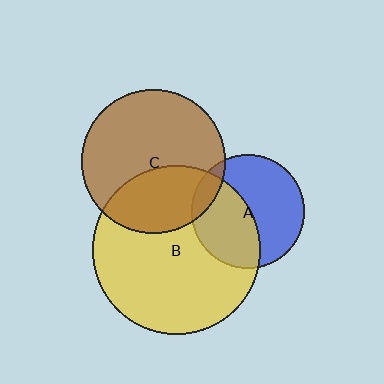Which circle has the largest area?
Circle B (yellow).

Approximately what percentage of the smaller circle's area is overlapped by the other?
Approximately 10%.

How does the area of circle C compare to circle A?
Approximately 1.6 times.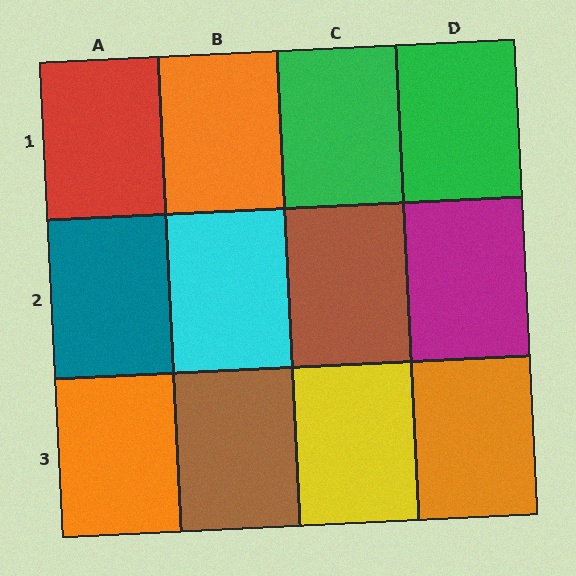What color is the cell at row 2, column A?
Teal.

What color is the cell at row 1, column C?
Green.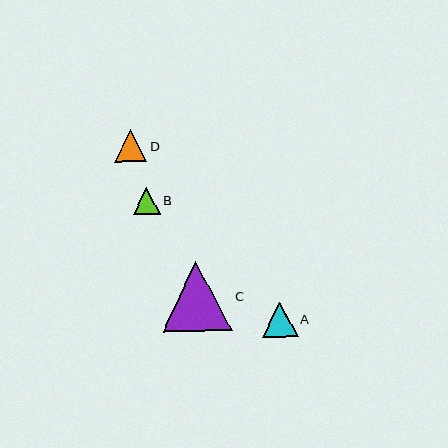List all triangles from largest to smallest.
From largest to smallest: C, A, D, B.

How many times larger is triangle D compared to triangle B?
Triangle D is approximately 1.2 times the size of triangle B.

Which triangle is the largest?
Triangle C is the largest with a size of approximately 69 pixels.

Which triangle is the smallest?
Triangle B is the smallest with a size of approximately 27 pixels.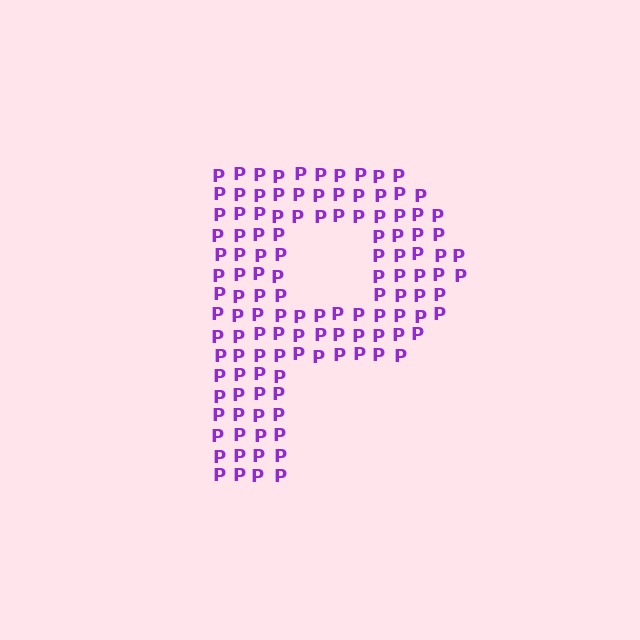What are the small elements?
The small elements are letter P's.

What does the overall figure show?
The overall figure shows the letter P.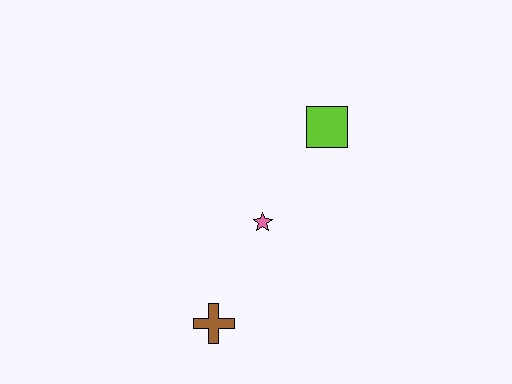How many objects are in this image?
There are 3 objects.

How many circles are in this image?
There are no circles.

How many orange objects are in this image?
There are no orange objects.